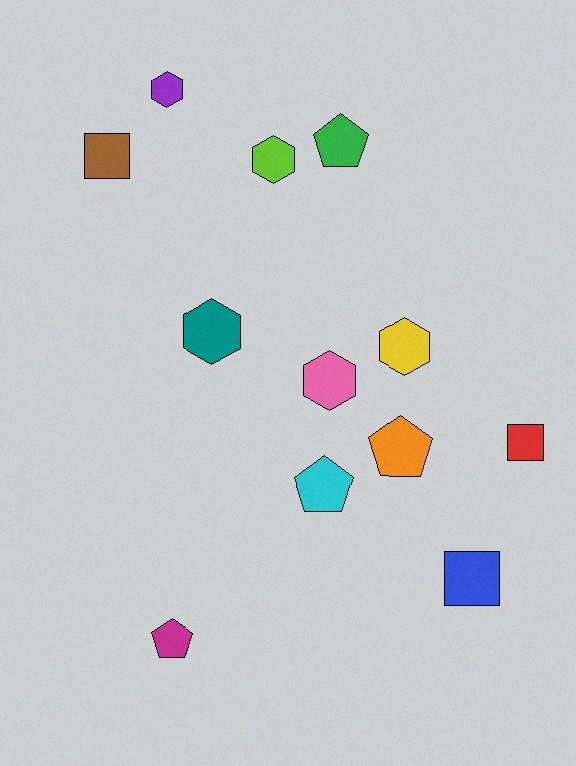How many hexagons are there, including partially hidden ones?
There are 5 hexagons.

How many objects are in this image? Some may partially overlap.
There are 12 objects.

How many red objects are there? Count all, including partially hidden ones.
There is 1 red object.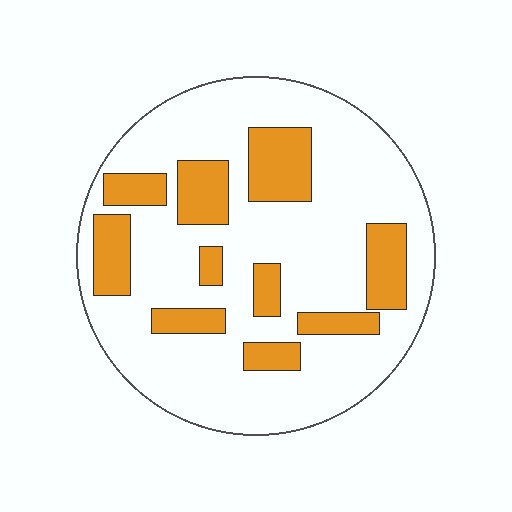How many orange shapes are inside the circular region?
10.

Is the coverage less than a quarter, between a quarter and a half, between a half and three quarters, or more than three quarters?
Less than a quarter.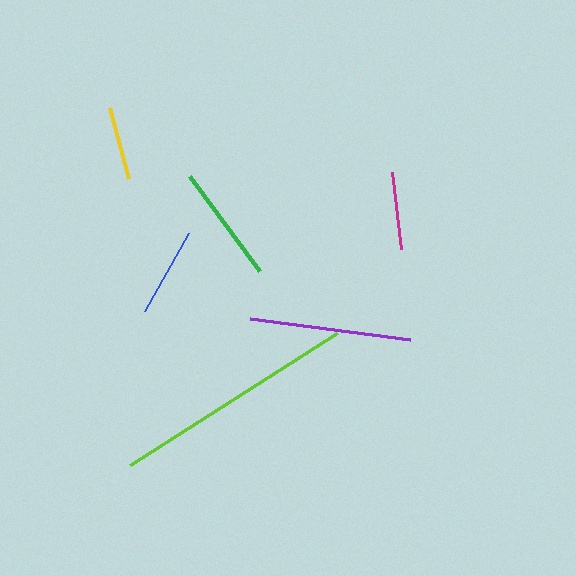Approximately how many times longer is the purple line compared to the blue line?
The purple line is approximately 1.8 times the length of the blue line.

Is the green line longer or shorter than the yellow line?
The green line is longer than the yellow line.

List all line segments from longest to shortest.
From longest to shortest: lime, purple, green, blue, magenta, yellow.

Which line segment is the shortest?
The yellow line is the shortest at approximately 73 pixels.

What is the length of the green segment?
The green segment is approximately 118 pixels long.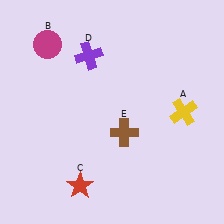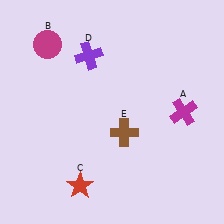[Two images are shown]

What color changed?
The cross (A) changed from yellow in Image 1 to magenta in Image 2.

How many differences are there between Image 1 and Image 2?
There is 1 difference between the two images.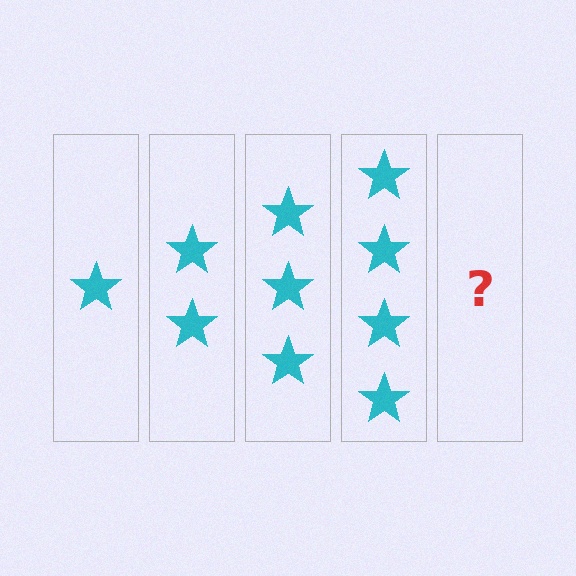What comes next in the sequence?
The next element should be 5 stars.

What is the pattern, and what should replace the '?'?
The pattern is that each step adds one more star. The '?' should be 5 stars.